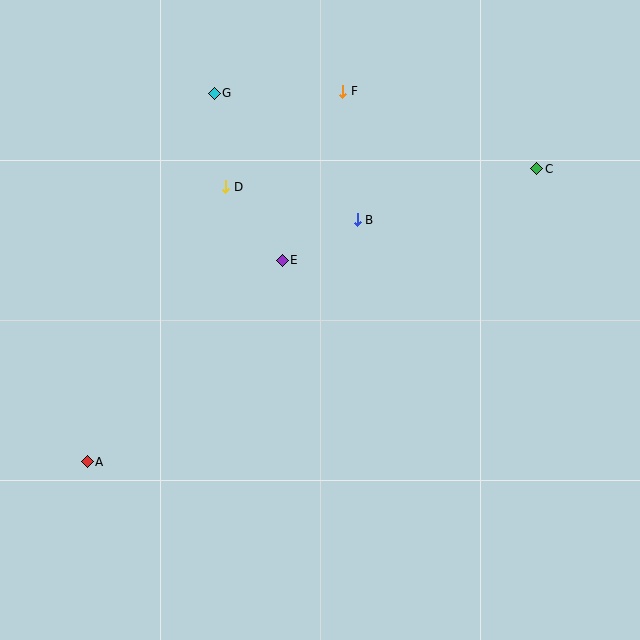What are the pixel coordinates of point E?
Point E is at (282, 260).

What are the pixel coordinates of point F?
Point F is at (343, 91).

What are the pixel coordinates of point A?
Point A is at (87, 462).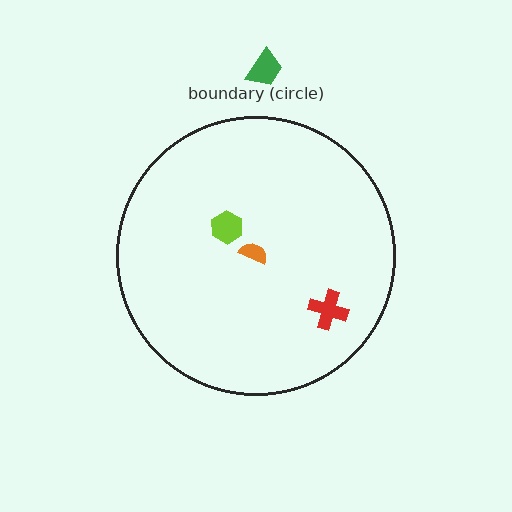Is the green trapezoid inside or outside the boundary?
Outside.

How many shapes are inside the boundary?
3 inside, 1 outside.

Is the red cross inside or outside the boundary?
Inside.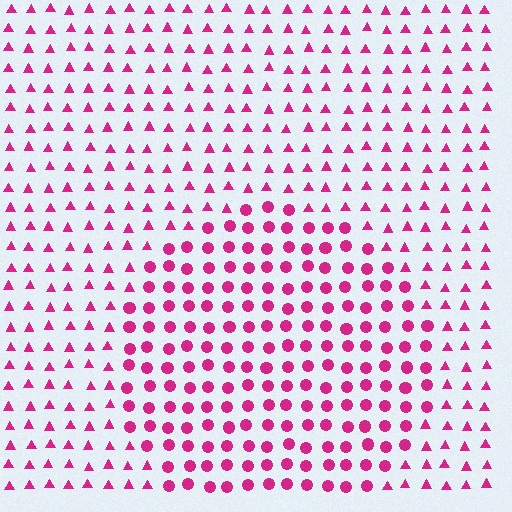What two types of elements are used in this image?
The image uses circles inside the circle region and triangles outside it.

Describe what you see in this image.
The image is filled with small magenta elements arranged in a uniform grid. A circle-shaped region contains circles, while the surrounding area contains triangles. The boundary is defined purely by the change in element shape.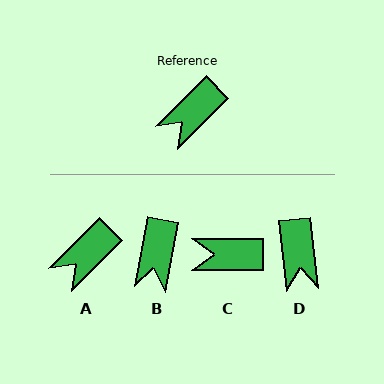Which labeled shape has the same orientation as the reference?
A.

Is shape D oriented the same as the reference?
No, it is off by about 52 degrees.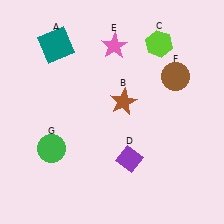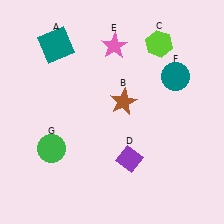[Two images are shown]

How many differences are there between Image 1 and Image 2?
There is 1 difference between the two images.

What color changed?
The circle (F) changed from brown in Image 1 to teal in Image 2.